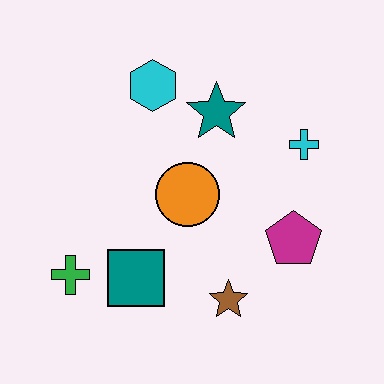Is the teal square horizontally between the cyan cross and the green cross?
Yes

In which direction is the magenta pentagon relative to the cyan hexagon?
The magenta pentagon is below the cyan hexagon.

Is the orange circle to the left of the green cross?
No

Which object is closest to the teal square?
The green cross is closest to the teal square.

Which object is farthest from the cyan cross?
The green cross is farthest from the cyan cross.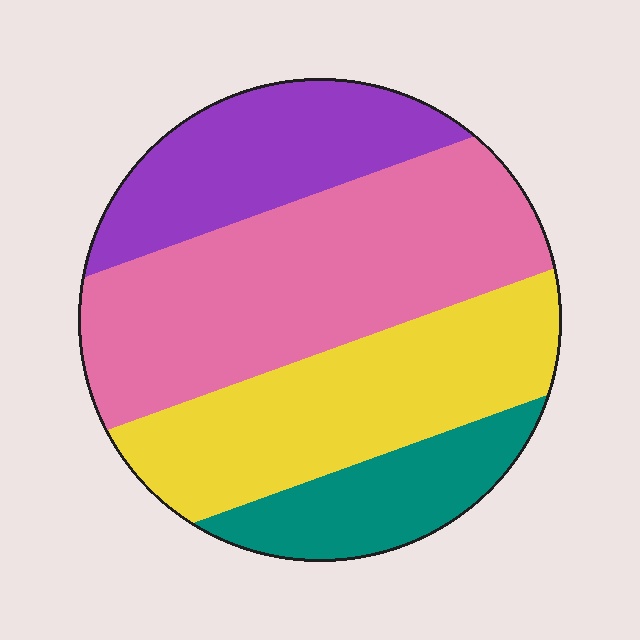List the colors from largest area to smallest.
From largest to smallest: pink, yellow, purple, teal.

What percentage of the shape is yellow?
Yellow covers about 30% of the shape.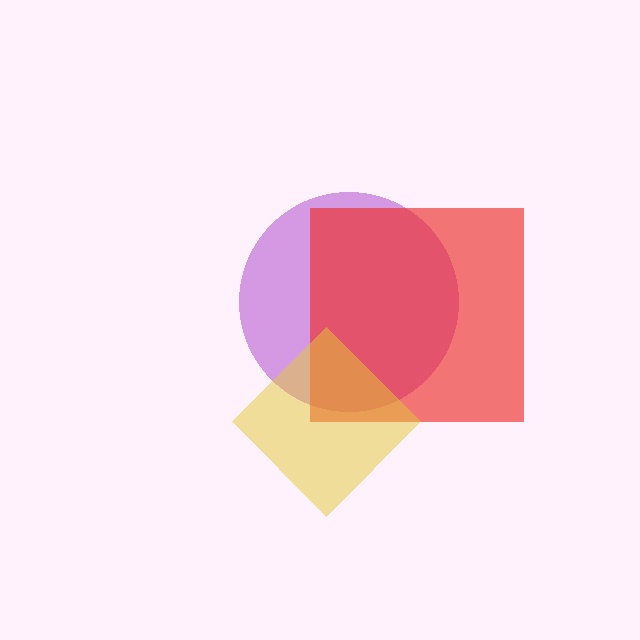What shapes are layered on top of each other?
The layered shapes are: a purple circle, a red square, a yellow diamond.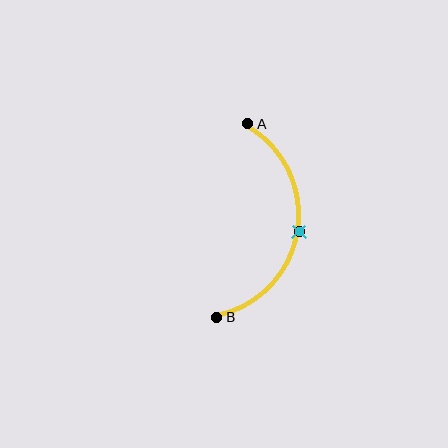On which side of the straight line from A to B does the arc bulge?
The arc bulges to the right of the straight line connecting A and B.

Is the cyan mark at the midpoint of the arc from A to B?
Yes. The cyan mark lies on the arc at equal arc-length from both A and B — it is the arc midpoint.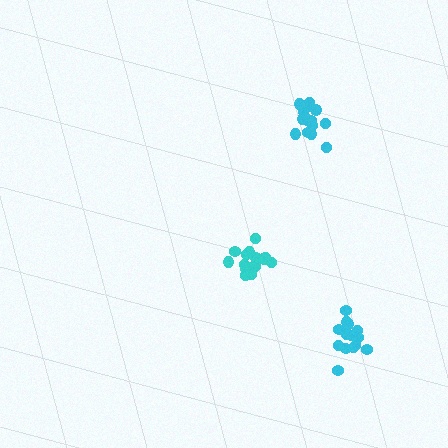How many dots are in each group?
Group 1: 18 dots, Group 2: 15 dots, Group 3: 15 dots (48 total).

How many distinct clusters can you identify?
There are 3 distinct clusters.